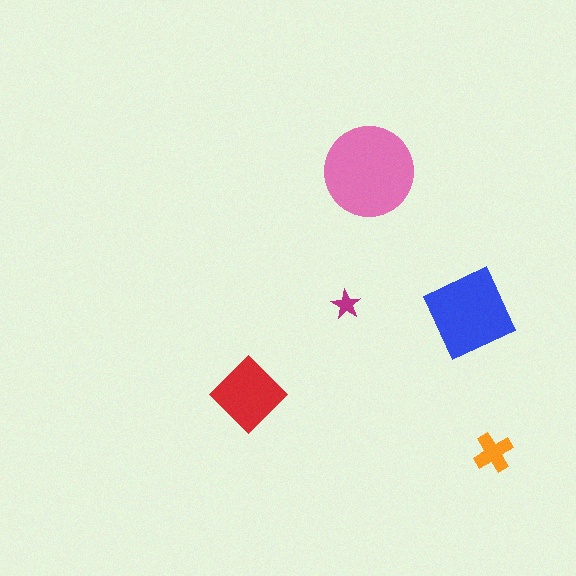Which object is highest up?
The pink circle is topmost.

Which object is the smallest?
The magenta star.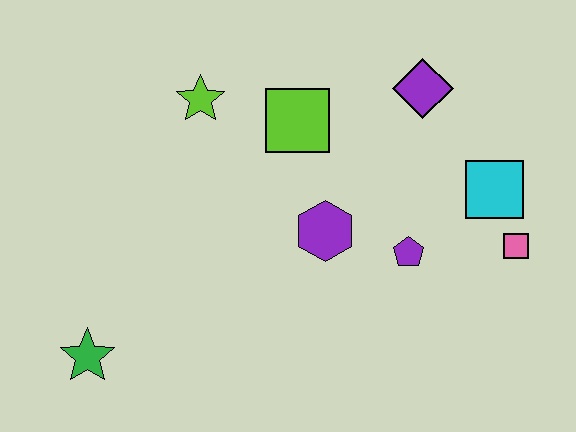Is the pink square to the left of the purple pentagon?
No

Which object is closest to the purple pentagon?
The purple hexagon is closest to the purple pentagon.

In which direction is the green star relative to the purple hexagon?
The green star is to the left of the purple hexagon.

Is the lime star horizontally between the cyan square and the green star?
Yes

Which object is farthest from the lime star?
The pink square is farthest from the lime star.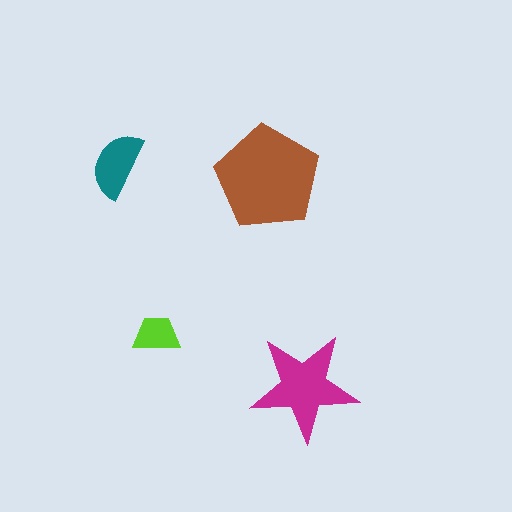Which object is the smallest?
The lime trapezoid.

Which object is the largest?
The brown pentagon.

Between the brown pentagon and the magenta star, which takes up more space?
The brown pentagon.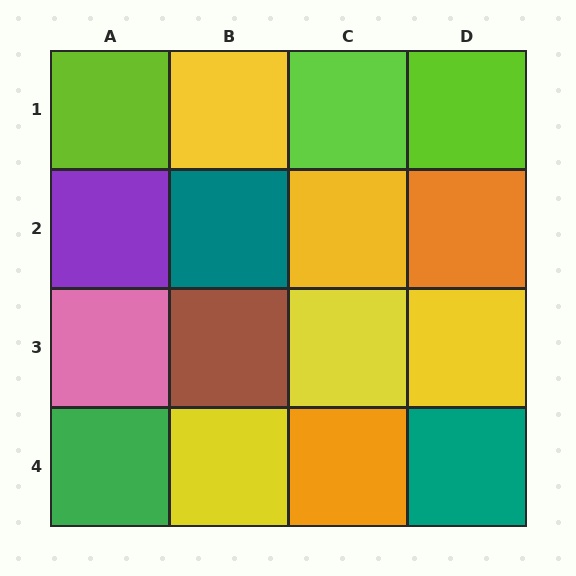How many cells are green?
1 cell is green.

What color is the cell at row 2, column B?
Teal.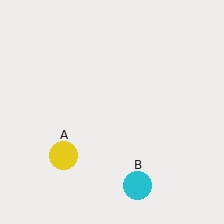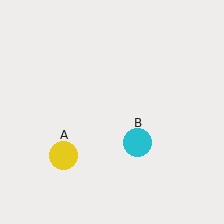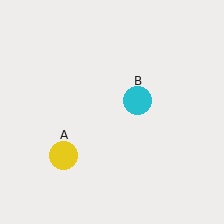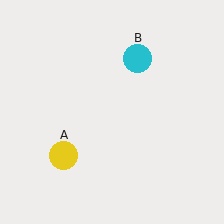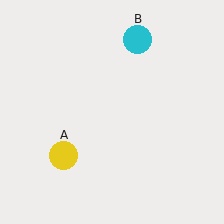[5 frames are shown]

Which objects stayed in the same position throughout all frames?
Yellow circle (object A) remained stationary.